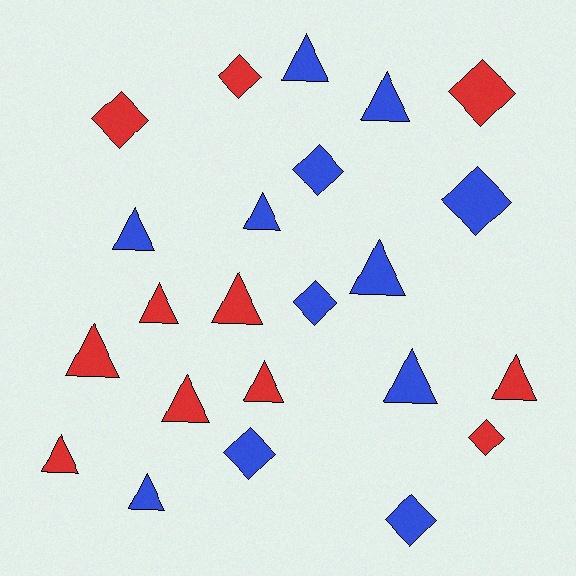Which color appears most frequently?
Blue, with 12 objects.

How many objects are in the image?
There are 23 objects.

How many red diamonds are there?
There are 4 red diamonds.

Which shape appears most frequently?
Triangle, with 14 objects.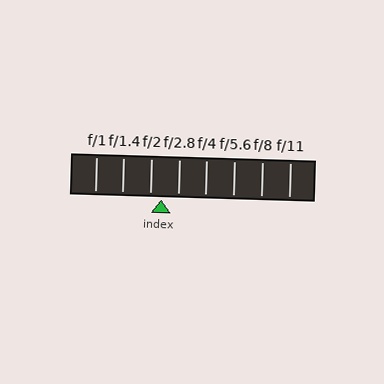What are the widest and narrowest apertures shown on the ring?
The widest aperture shown is f/1 and the narrowest is f/11.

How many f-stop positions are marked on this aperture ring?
There are 8 f-stop positions marked.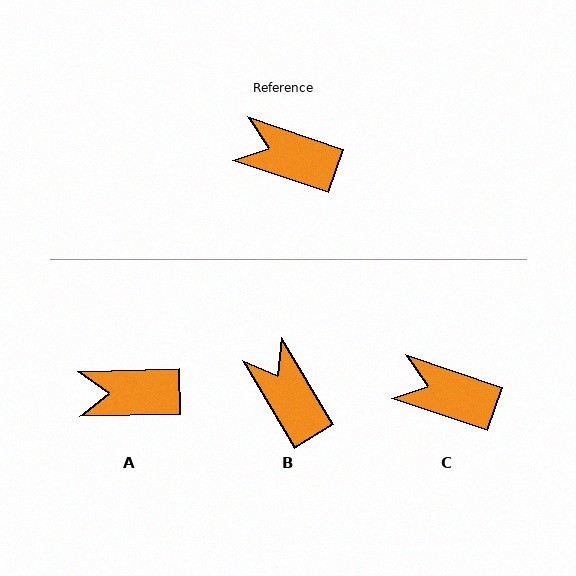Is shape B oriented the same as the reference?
No, it is off by about 41 degrees.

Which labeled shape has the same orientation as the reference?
C.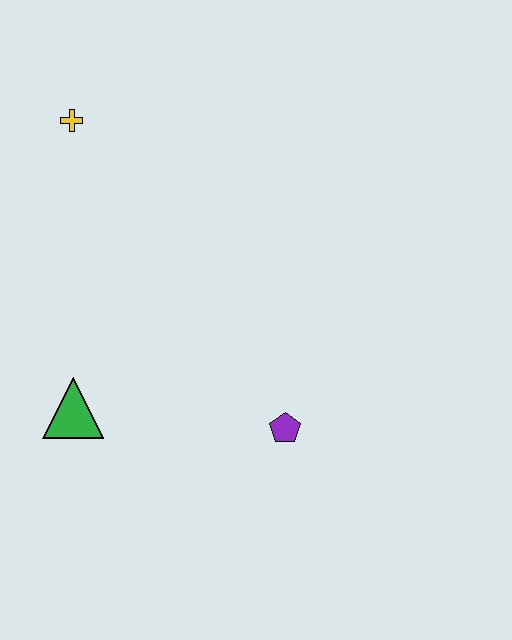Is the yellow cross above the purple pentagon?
Yes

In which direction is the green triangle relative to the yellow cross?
The green triangle is below the yellow cross.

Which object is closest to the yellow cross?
The green triangle is closest to the yellow cross.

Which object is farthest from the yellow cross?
The purple pentagon is farthest from the yellow cross.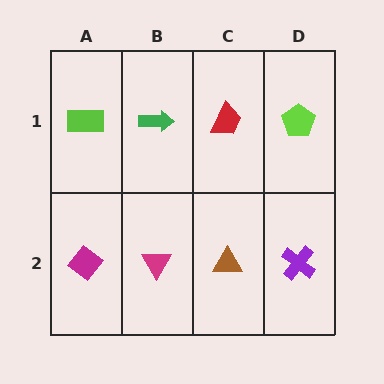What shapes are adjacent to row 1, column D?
A purple cross (row 2, column D), a red trapezoid (row 1, column C).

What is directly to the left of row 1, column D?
A red trapezoid.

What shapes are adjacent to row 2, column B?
A green arrow (row 1, column B), a magenta diamond (row 2, column A), a brown triangle (row 2, column C).